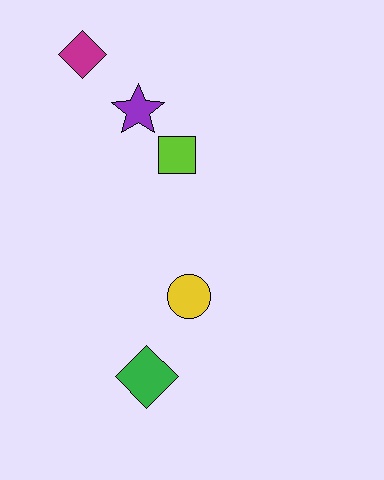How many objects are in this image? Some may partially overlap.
There are 5 objects.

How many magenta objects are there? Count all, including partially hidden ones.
There is 1 magenta object.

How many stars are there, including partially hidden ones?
There is 1 star.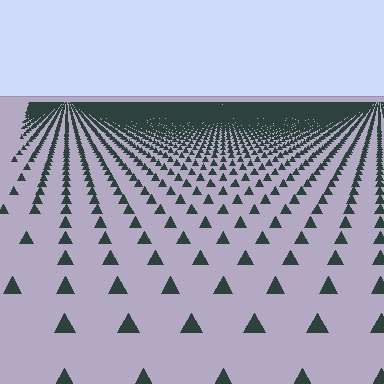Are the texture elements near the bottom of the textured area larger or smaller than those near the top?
Larger. Near the bottom, elements are closer to the viewer and appear at a bigger on-screen size.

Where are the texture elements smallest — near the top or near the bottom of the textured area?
Near the top.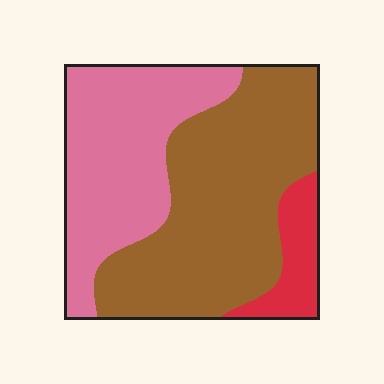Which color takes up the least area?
Red, at roughly 10%.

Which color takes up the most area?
Brown, at roughly 50%.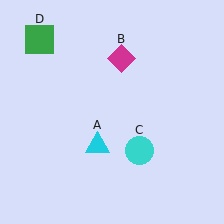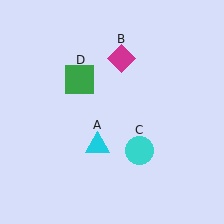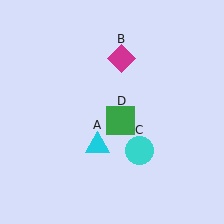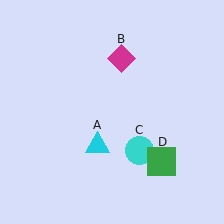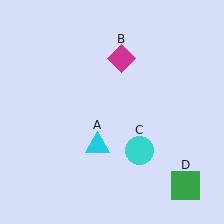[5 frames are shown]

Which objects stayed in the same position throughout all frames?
Cyan triangle (object A) and magenta diamond (object B) and cyan circle (object C) remained stationary.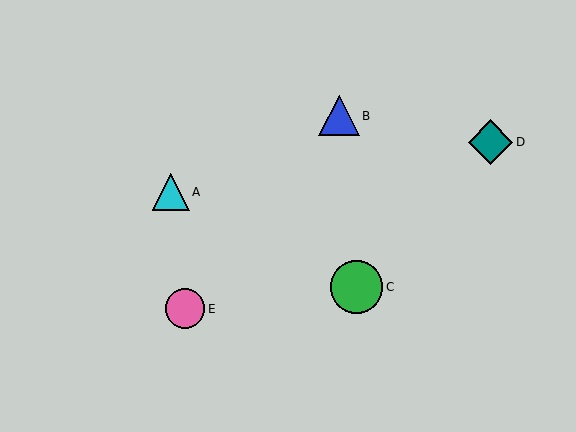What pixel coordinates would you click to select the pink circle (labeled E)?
Click at (185, 309) to select the pink circle E.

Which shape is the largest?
The green circle (labeled C) is the largest.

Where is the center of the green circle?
The center of the green circle is at (357, 287).